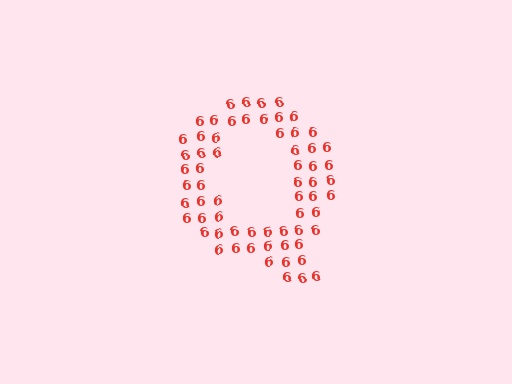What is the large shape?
The large shape is the letter Q.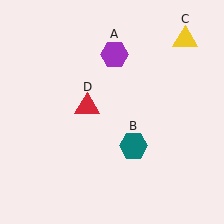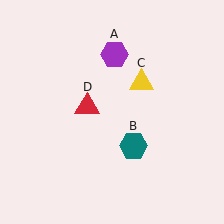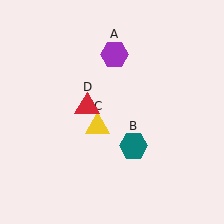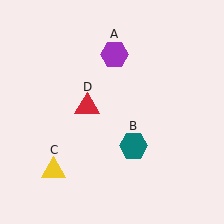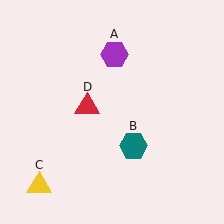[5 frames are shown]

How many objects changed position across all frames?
1 object changed position: yellow triangle (object C).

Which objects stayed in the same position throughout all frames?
Purple hexagon (object A) and teal hexagon (object B) and red triangle (object D) remained stationary.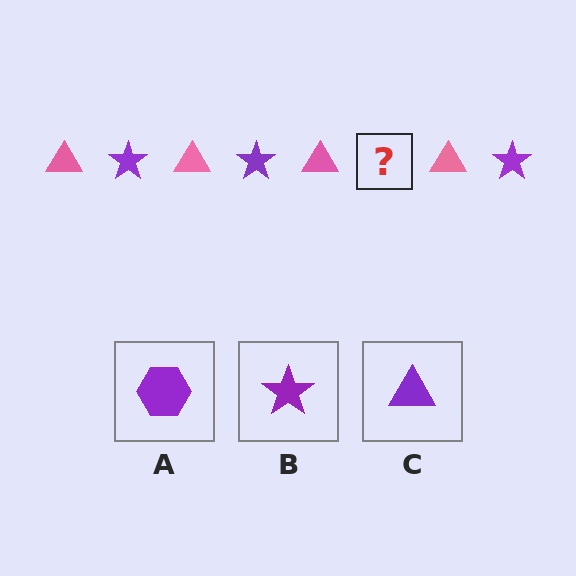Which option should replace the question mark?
Option B.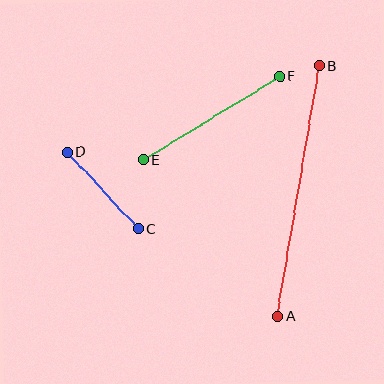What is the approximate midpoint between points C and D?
The midpoint is at approximately (103, 191) pixels.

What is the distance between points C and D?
The distance is approximately 104 pixels.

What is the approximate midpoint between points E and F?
The midpoint is at approximately (212, 118) pixels.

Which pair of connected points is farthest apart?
Points A and B are farthest apart.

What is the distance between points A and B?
The distance is approximately 254 pixels.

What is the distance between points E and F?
The distance is approximately 160 pixels.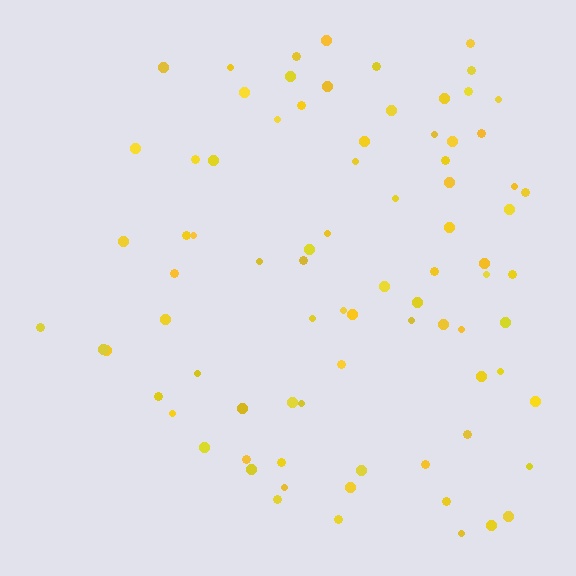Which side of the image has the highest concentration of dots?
The right.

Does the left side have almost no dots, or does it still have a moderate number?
Still a moderate number, just noticeably fewer than the right.